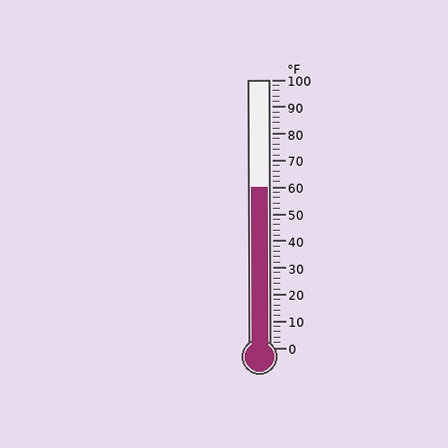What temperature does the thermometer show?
The thermometer shows approximately 60°F.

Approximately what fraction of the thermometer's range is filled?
The thermometer is filled to approximately 60% of its range.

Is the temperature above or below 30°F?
The temperature is above 30°F.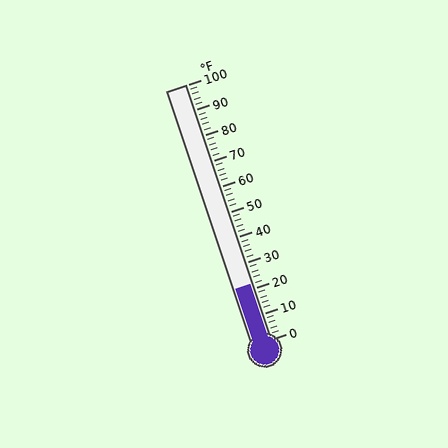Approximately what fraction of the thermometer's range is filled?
The thermometer is filled to approximately 20% of its range.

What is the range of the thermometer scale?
The thermometer scale ranges from 0°F to 100°F.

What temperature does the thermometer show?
The thermometer shows approximately 22°F.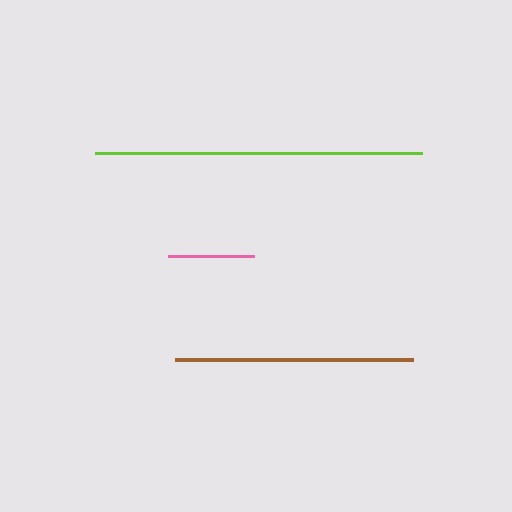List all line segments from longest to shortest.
From longest to shortest: lime, brown, pink.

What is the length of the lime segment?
The lime segment is approximately 327 pixels long.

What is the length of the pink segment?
The pink segment is approximately 86 pixels long.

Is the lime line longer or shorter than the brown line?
The lime line is longer than the brown line.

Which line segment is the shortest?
The pink line is the shortest at approximately 86 pixels.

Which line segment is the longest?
The lime line is the longest at approximately 327 pixels.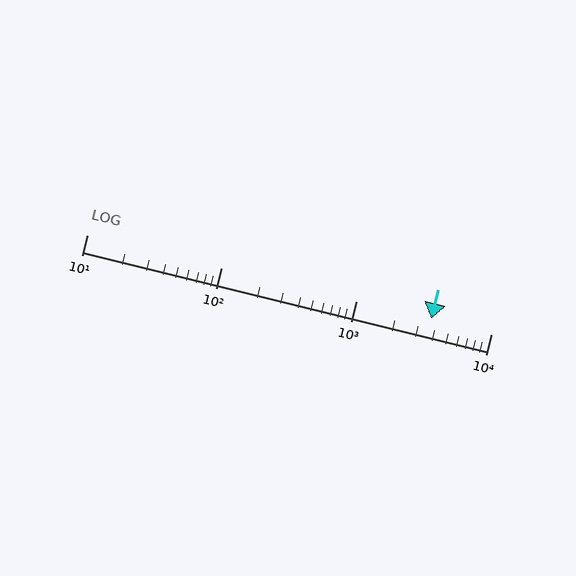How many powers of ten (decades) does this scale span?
The scale spans 3 decades, from 10 to 10000.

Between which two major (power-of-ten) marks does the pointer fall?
The pointer is between 1000 and 10000.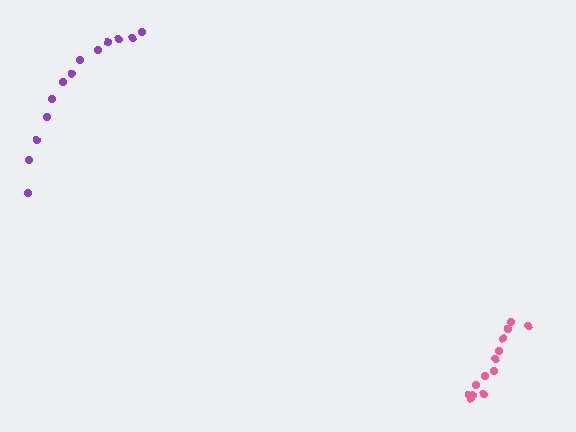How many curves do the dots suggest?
There are 2 distinct paths.